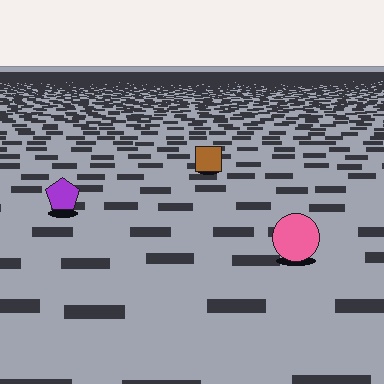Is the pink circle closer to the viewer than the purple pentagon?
Yes. The pink circle is closer — you can tell from the texture gradient: the ground texture is coarser near it.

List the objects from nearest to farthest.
From nearest to farthest: the pink circle, the purple pentagon, the brown square.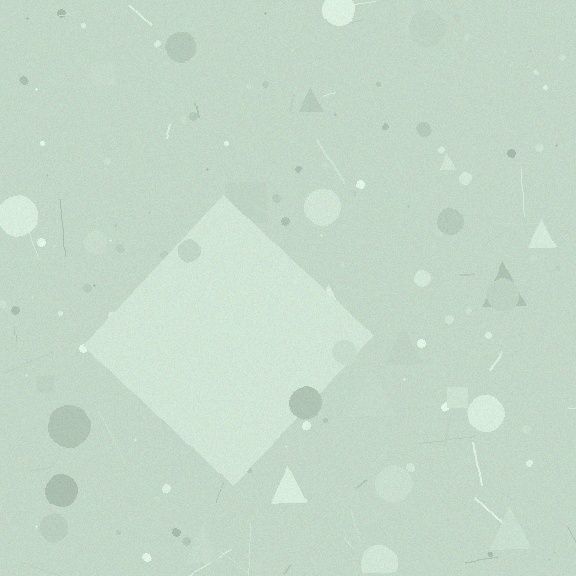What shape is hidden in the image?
A diamond is hidden in the image.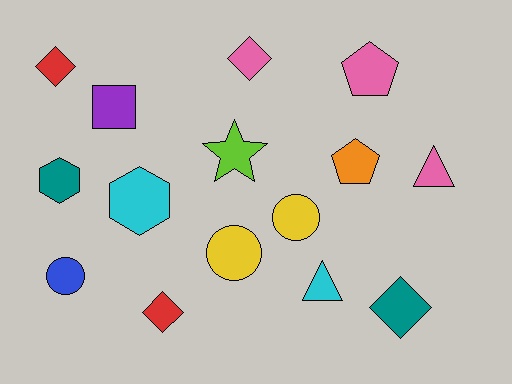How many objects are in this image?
There are 15 objects.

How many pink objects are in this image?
There are 3 pink objects.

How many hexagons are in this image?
There are 2 hexagons.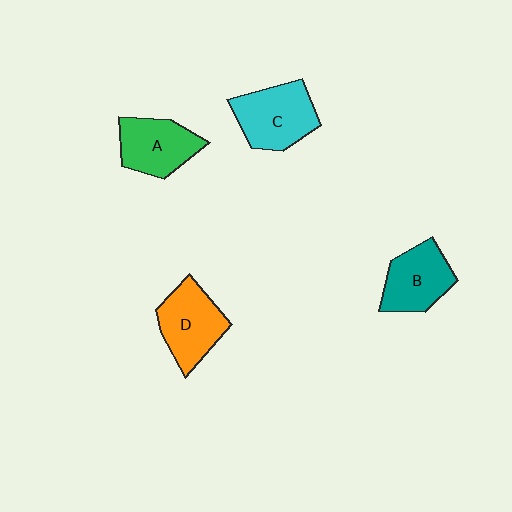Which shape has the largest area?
Shape C (cyan).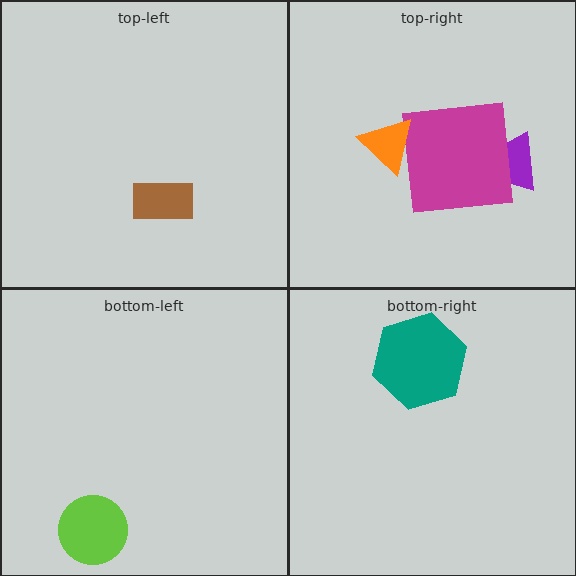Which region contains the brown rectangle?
The top-left region.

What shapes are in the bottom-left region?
The lime circle.